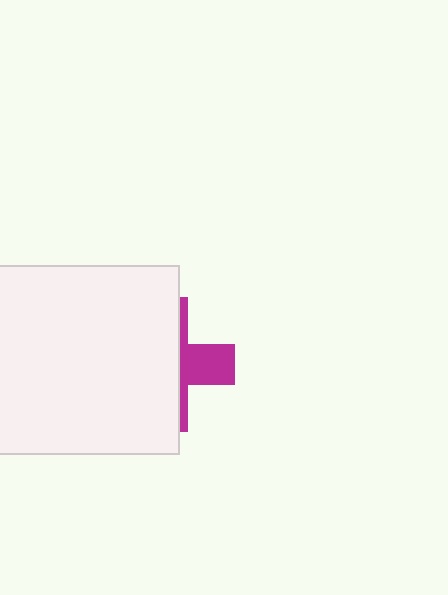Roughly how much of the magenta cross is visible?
A small part of it is visible (roughly 33%).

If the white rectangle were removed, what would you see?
You would see the complete magenta cross.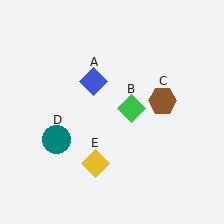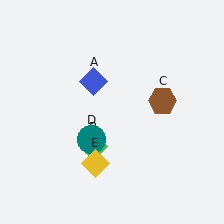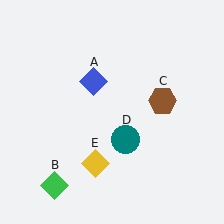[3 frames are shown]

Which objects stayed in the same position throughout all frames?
Blue diamond (object A) and brown hexagon (object C) and yellow diamond (object E) remained stationary.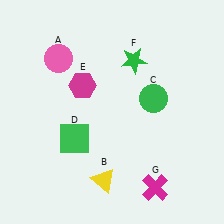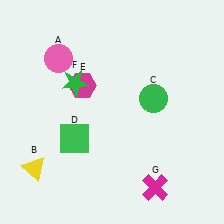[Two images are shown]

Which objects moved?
The objects that moved are: the yellow triangle (B), the green star (F).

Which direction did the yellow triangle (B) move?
The yellow triangle (B) moved left.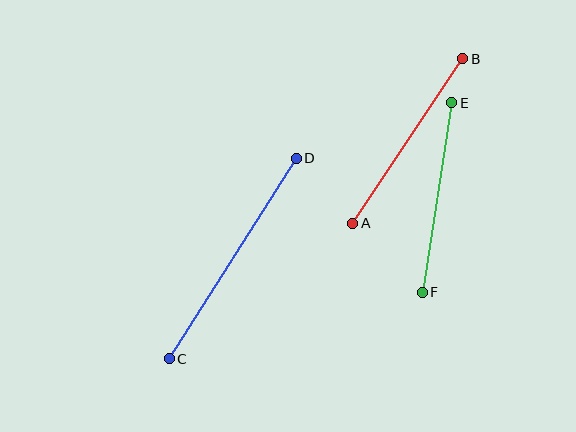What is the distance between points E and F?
The distance is approximately 192 pixels.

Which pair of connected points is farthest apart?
Points C and D are farthest apart.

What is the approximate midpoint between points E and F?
The midpoint is at approximately (437, 197) pixels.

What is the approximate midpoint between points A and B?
The midpoint is at approximately (408, 141) pixels.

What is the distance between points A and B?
The distance is approximately 198 pixels.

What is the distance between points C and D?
The distance is approximately 237 pixels.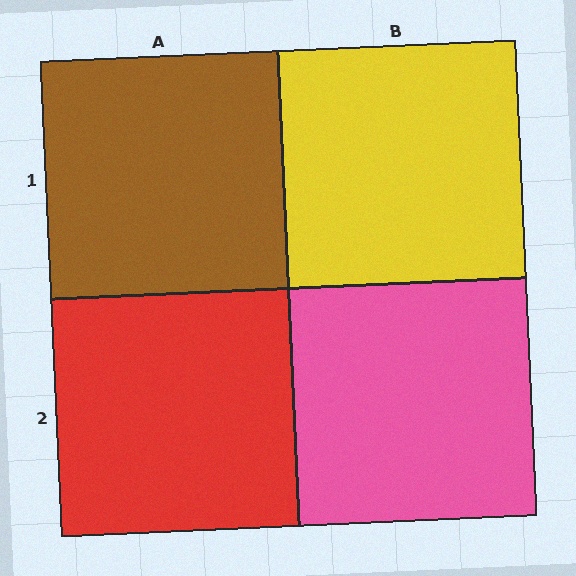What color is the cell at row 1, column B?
Yellow.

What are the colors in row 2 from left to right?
Red, pink.